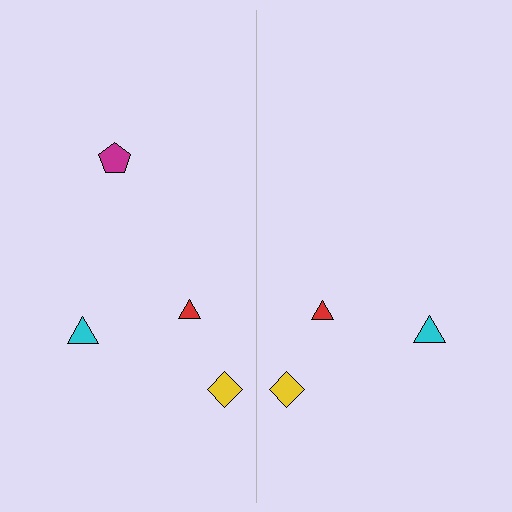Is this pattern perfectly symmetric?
No, the pattern is not perfectly symmetric. A magenta pentagon is missing from the right side.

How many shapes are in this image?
There are 7 shapes in this image.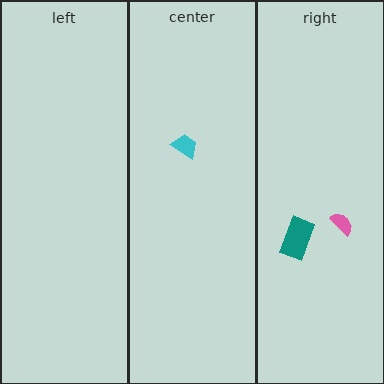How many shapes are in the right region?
2.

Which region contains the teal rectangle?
The right region.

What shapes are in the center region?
The cyan trapezoid.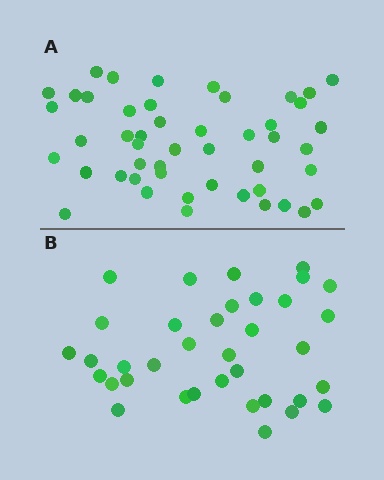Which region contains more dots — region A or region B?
Region A (the top region) has more dots.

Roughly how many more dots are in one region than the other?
Region A has roughly 12 or so more dots than region B.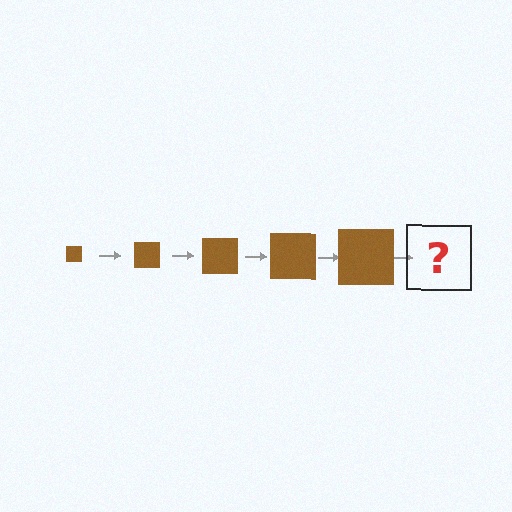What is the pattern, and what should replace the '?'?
The pattern is that the square gets progressively larger each step. The '?' should be a brown square, larger than the previous one.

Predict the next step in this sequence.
The next step is a brown square, larger than the previous one.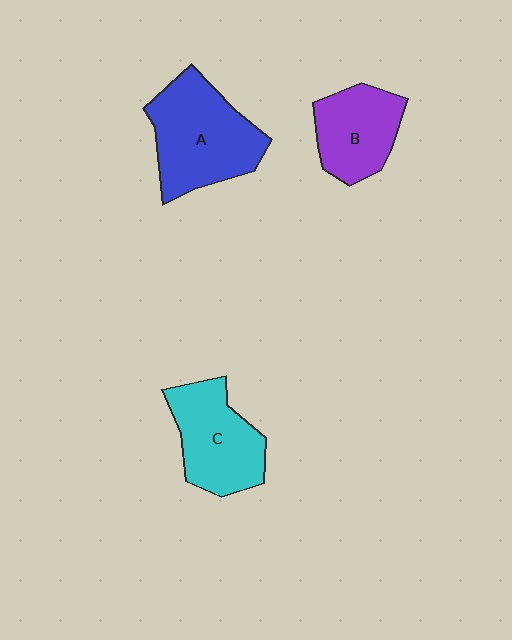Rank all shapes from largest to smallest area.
From largest to smallest: A (blue), C (cyan), B (purple).